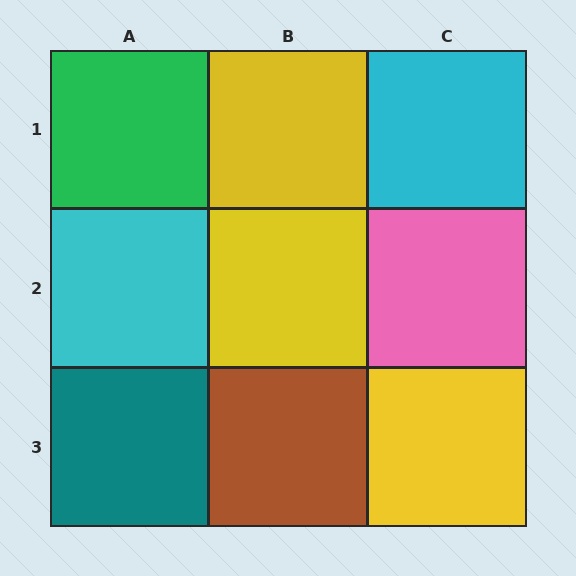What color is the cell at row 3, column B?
Brown.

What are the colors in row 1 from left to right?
Green, yellow, cyan.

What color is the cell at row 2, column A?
Cyan.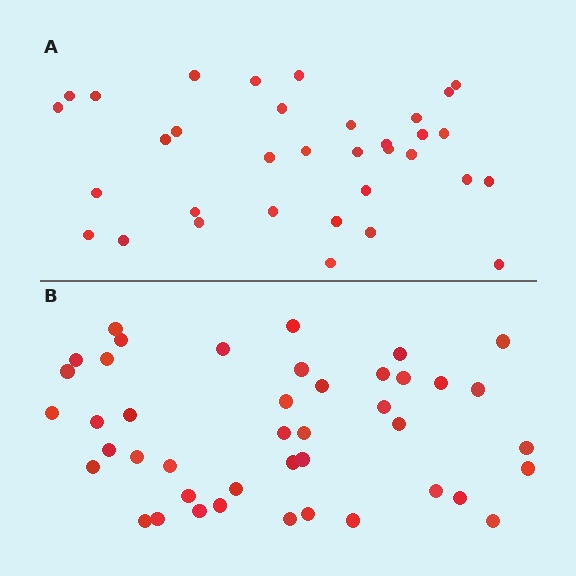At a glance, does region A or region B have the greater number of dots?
Region B (the bottom region) has more dots.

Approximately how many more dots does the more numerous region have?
Region B has roughly 8 or so more dots than region A.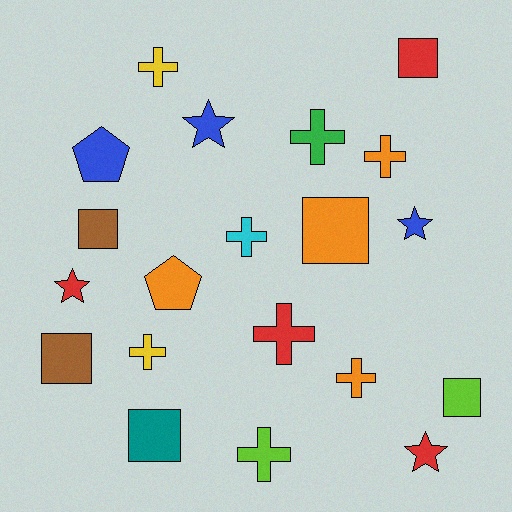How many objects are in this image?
There are 20 objects.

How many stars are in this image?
There are 4 stars.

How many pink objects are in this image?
There are no pink objects.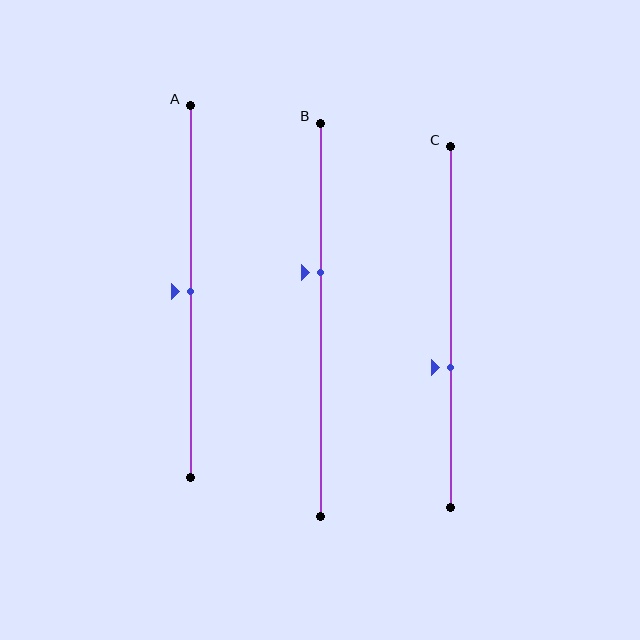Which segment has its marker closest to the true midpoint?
Segment A has its marker closest to the true midpoint.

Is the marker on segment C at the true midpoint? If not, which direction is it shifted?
No, the marker on segment C is shifted downward by about 11% of the segment length.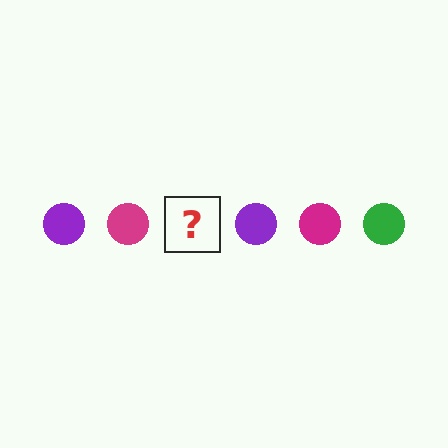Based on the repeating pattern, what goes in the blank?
The blank should be a green circle.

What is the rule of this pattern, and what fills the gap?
The rule is that the pattern cycles through purple, magenta, green circles. The gap should be filled with a green circle.